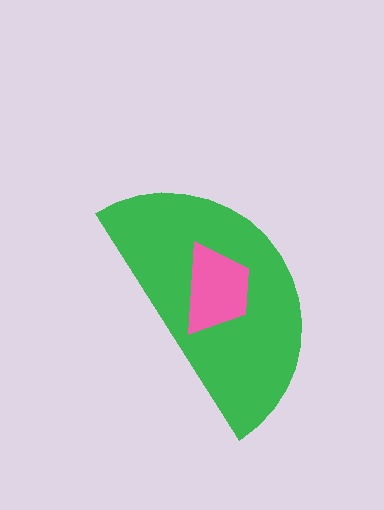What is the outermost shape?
The green semicircle.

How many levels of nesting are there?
2.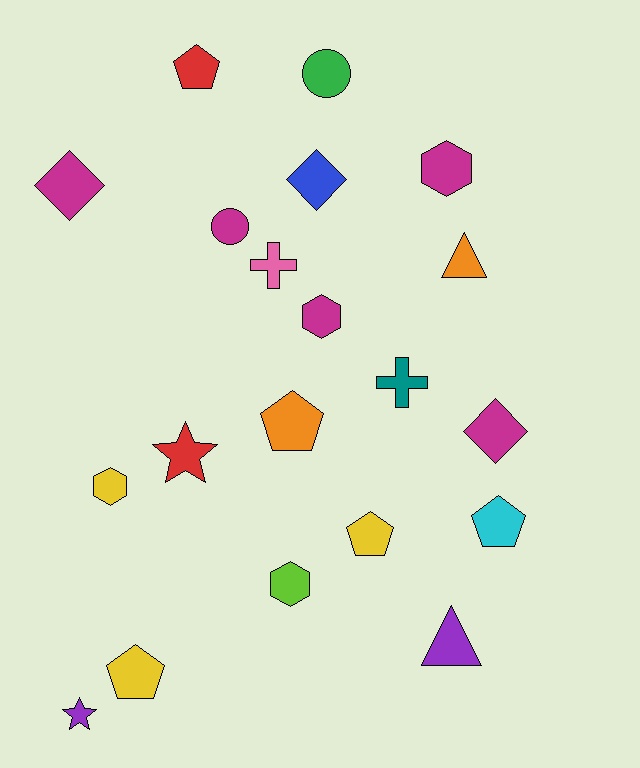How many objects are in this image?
There are 20 objects.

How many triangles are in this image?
There are 2 triangles.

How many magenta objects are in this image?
There are 5 magenta objects.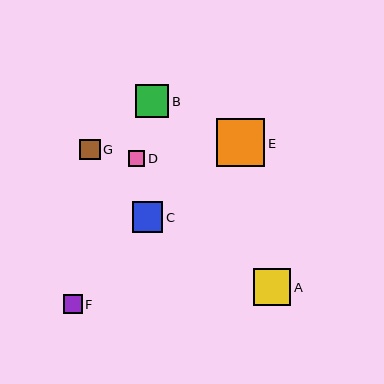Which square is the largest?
Square E is the largest with a size of approximately 48 pixels.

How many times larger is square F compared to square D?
Square F is approximately 1.2 times the size of square D.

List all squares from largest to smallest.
From largest to smallest: E, A, B, C, G, F, D.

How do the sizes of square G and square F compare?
Square G and square F are approximately the same size.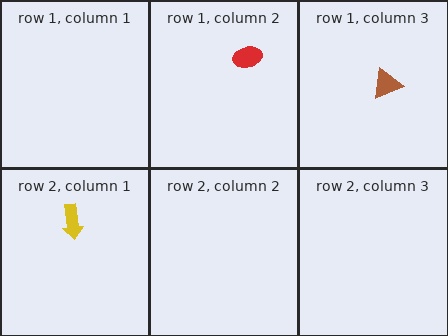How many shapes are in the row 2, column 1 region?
1.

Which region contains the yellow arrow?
The row 2, column 1 region.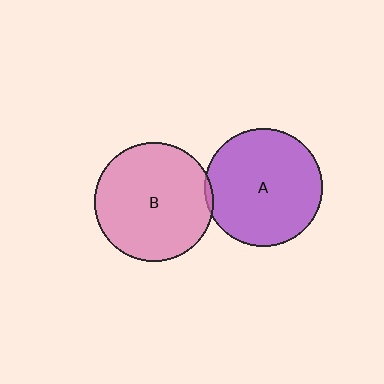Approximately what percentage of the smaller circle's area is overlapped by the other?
Approximately 5%.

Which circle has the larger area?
Circle B (pink).